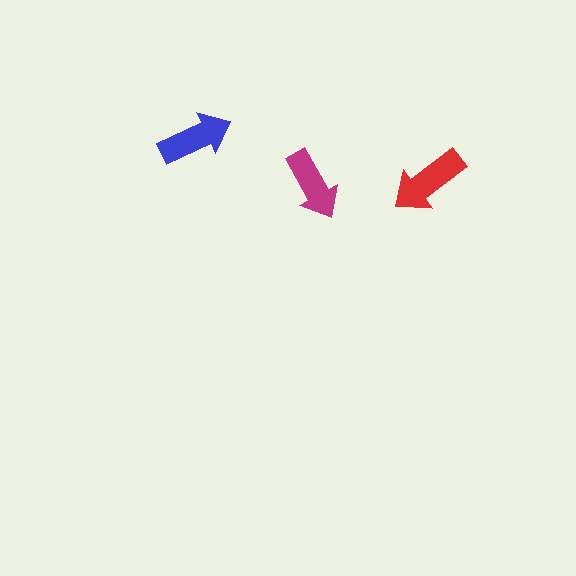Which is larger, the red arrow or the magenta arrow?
The red one.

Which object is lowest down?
The magenta arrow is bottommost.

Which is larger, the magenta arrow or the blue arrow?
The blue one.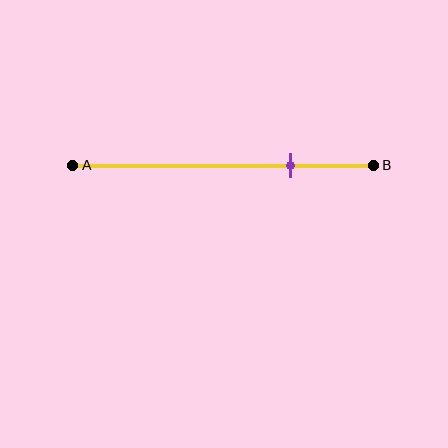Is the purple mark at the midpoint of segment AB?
No, the mark is at about 70% from A, not at the 50% midpoint.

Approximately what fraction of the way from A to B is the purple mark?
The purple mark is approximately 70% of the way from A to B.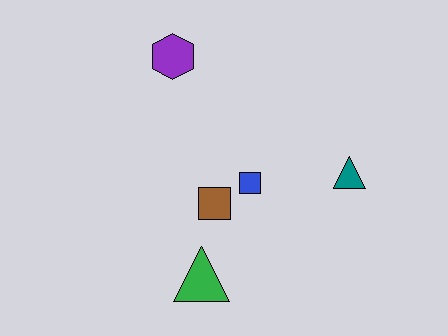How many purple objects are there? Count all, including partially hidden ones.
There is 1 purple object.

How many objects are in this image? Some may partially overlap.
There are 5 objects.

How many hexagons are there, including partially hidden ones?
There is 1 hexagon.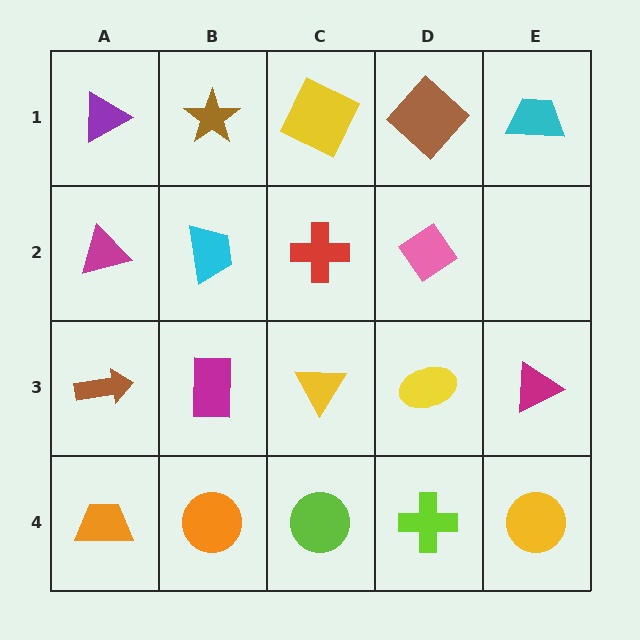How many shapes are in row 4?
5 shapes.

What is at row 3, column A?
A brown arrow.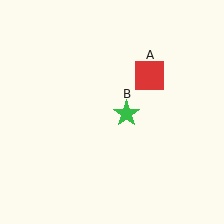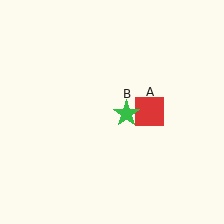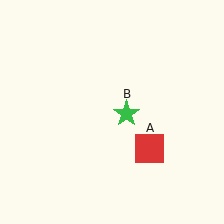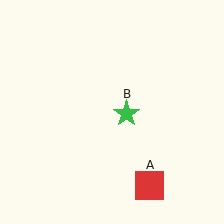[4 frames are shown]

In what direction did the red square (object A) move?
The red square (object A) moved down.